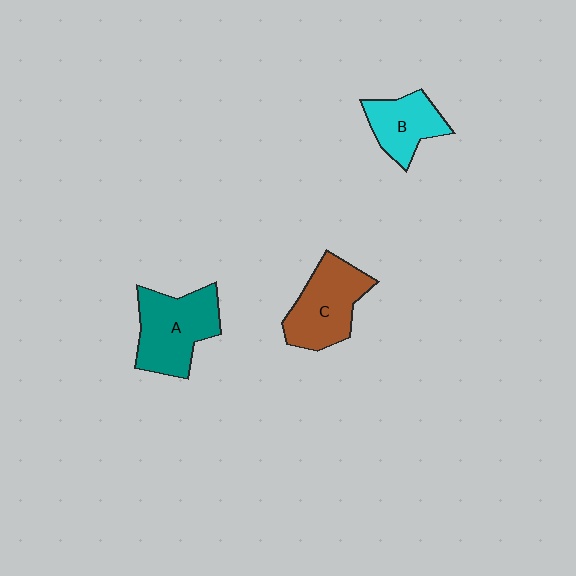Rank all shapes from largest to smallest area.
From largest to smallest: A (teal), C (brown), B (cyan).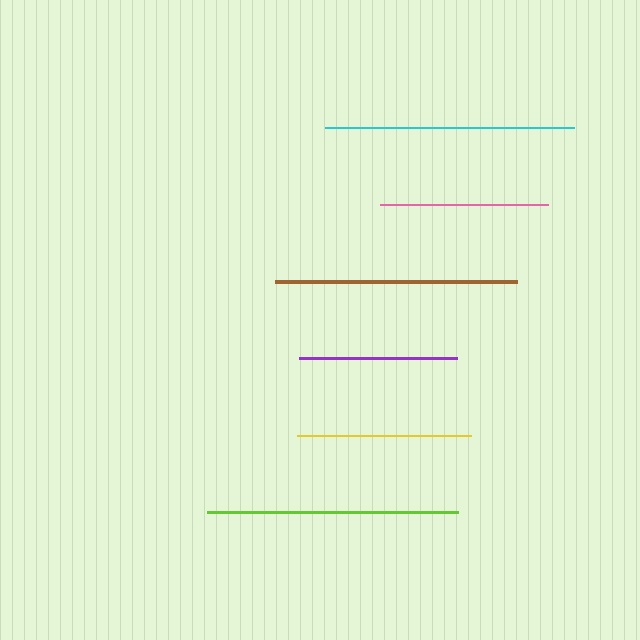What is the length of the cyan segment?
The cyan segment is approximately 249 pixels long.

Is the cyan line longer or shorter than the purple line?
The cyan line is longer than the purple line.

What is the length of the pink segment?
The pink segment is approximately 167 pixels long.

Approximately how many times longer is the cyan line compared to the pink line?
The cyan line is approximately 1.5 times the length of the pink line.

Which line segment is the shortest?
The purple line is the shortest at approximately 158 pixels.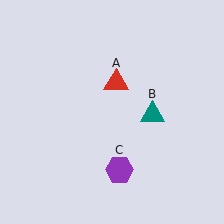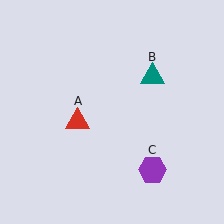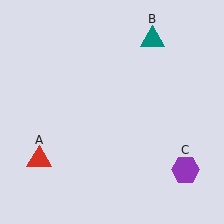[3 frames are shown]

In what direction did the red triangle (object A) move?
The red triangle (object A) moved down and to the left.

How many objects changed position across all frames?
3 objects changed position: red triangle (object A), teal triangle (object B), purple hexagon (object C).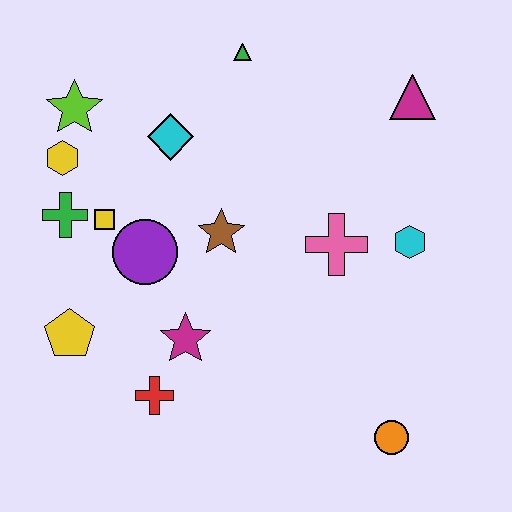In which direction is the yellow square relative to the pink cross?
The yellow square is to the left of the pink cross.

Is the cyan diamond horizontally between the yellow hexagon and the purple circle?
No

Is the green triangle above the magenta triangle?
Yes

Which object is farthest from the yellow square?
The orange circle is farthest from the yellow square.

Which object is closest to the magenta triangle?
The cyan hexagon is closest to the magenta triangle.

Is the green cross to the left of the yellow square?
Yes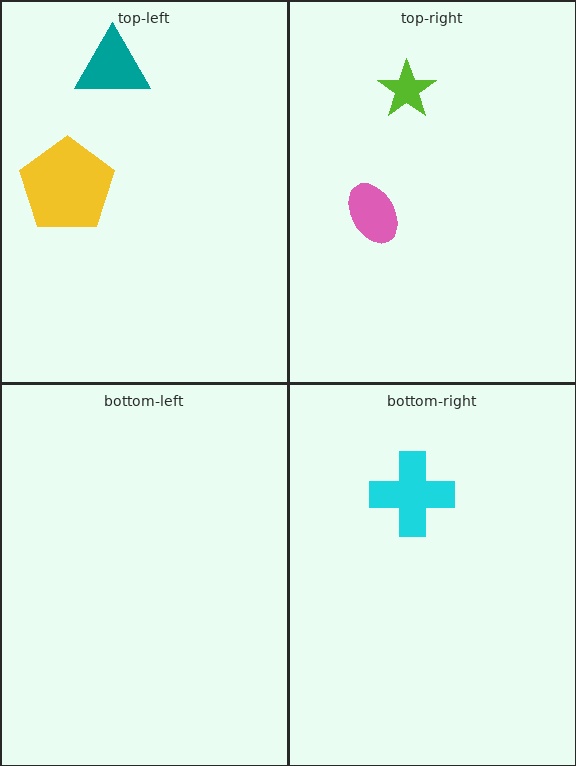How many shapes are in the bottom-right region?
1.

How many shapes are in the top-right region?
2.